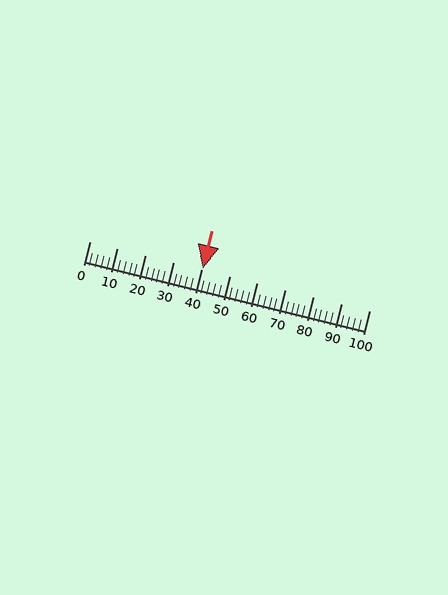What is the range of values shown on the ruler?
The ruler shows values from 0 to 100.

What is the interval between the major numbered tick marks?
The major tick marks are spaced 10 units apart.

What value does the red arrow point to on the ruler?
The red arrow points to approximately 40.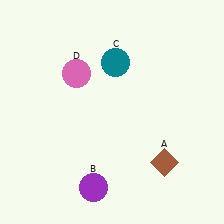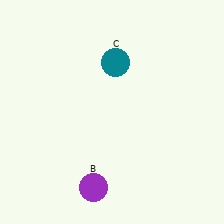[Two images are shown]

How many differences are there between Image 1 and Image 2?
There are 2 differences between the two images.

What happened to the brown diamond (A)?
The brown diamond (A) was removed in Image 2. It was in the bottom-right area of Image 1.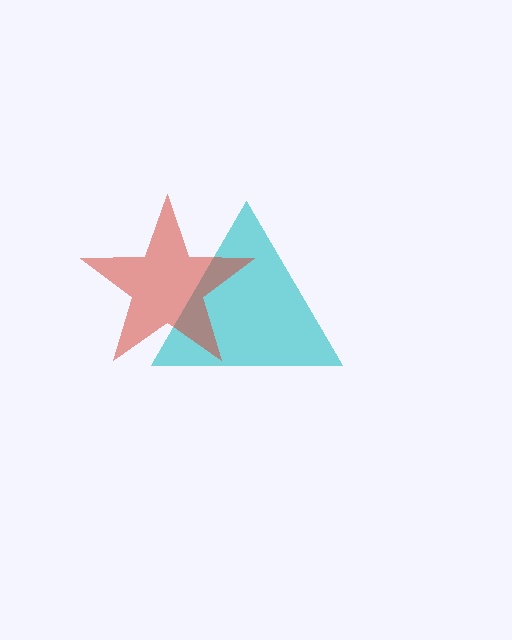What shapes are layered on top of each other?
The layered shapes are: a cyan triangle, a red star.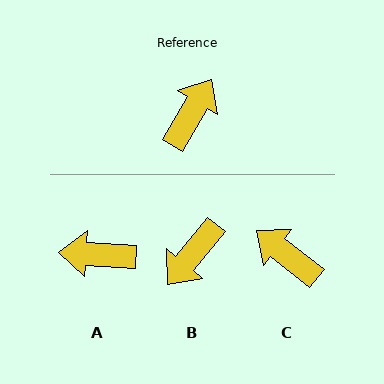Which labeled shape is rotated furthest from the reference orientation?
B, about 171 degrees away.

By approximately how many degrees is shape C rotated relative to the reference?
Approximately 83 degrees counter-clockwise.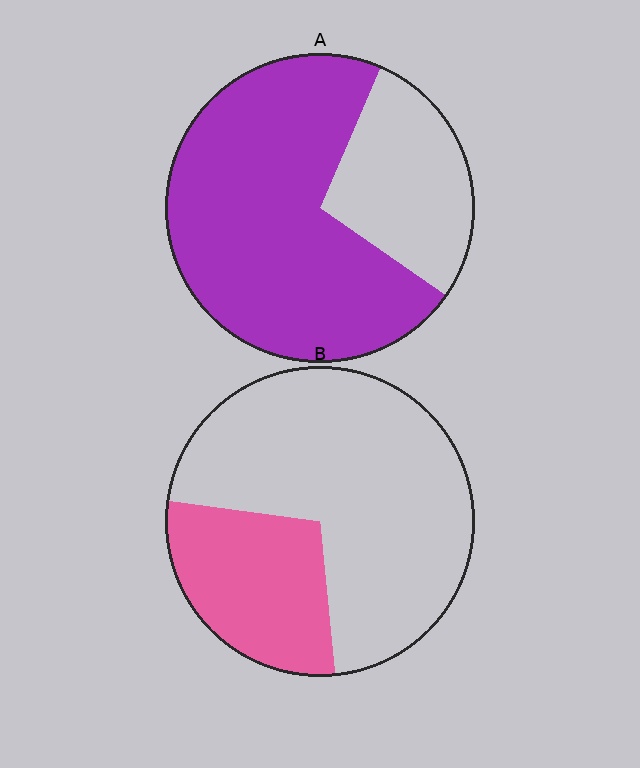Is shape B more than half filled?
No.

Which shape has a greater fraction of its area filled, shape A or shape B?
Shape A.